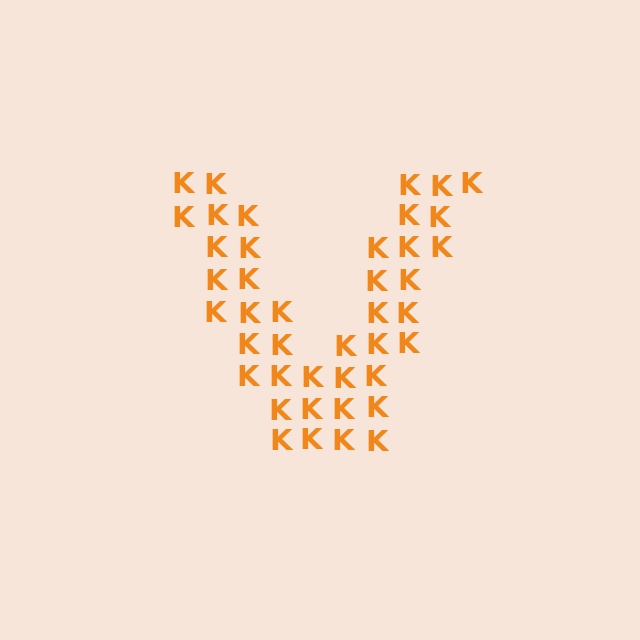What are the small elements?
The small elements are letter K's.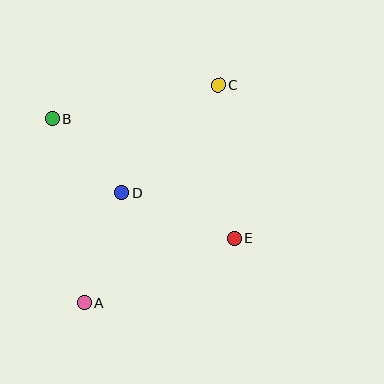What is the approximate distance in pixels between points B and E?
The distance between B and E is approximately 217 pixels.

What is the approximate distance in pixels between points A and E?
The distance between A and E is approximately 163 pixels.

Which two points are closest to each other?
Points B and D are closest to each other.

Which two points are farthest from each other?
Points A and C are farthest from each other.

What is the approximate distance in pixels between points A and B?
The distance between A and B is approximately 186 pixels.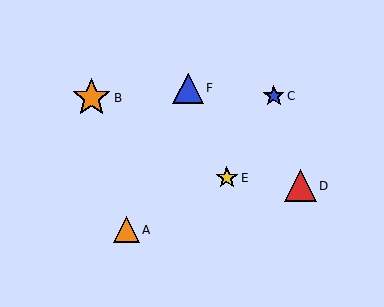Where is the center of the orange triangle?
The center of the orange triangle is at (126, 230).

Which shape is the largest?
The orange star (labeled B) is the largest.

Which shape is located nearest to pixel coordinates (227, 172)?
The yellow star (labeled E) at (227, 178) is nearest to that location.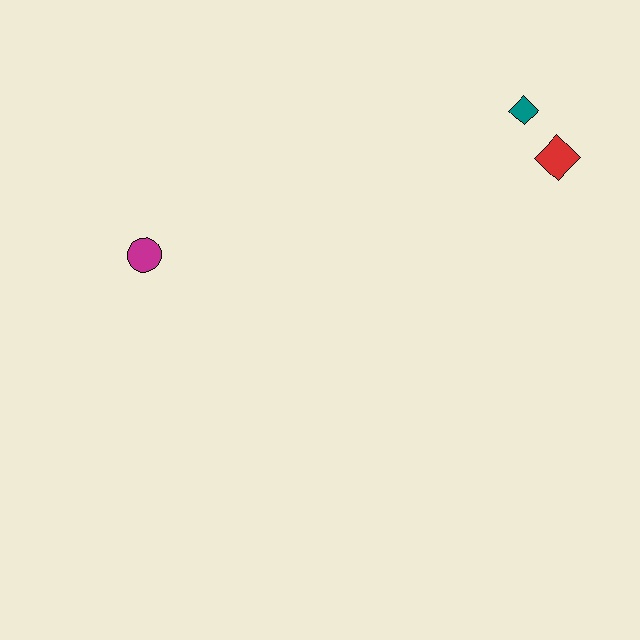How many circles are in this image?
There is 1 circle.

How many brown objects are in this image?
There are no brown objects.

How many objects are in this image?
There are 3 objects.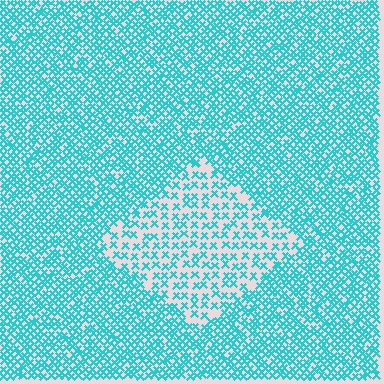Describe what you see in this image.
The image contains small cyan elements arranged at two different densities. A diamond-shaped region is visible where the elements are less densely packed than the surrounding area.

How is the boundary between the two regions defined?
The boundary is defined by a change in element density (approximately 2.1x ratio). All elements are the same color, size, and shape.